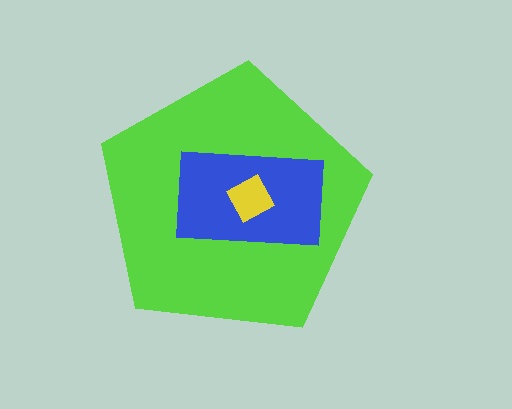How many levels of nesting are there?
3.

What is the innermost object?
The yellow square.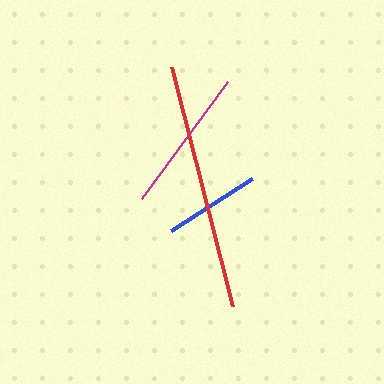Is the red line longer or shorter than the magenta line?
The red line is longer than the magenta line.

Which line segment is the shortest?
The blue line is the shortest at approximately 96 pixels.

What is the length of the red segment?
The red segment is approximately 247 pixels long.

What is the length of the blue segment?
The blue segment is approximately 96 pixels long.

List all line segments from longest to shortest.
From longest to shortest: red, magenta, blue.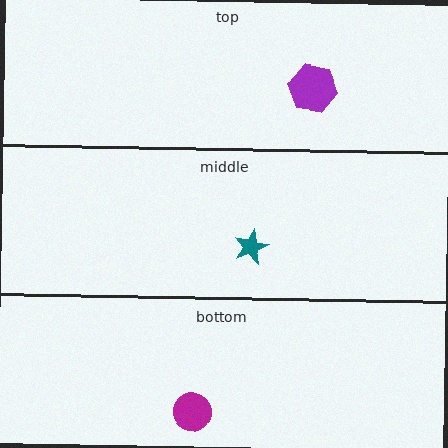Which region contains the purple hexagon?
The top region.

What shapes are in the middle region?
The teal star.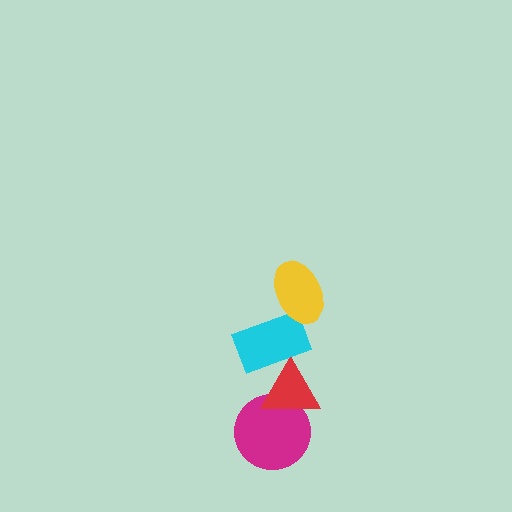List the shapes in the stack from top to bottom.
From top to bottom: the yellow ellipse, the cyan rectangle, the red triangle, the magenta circle.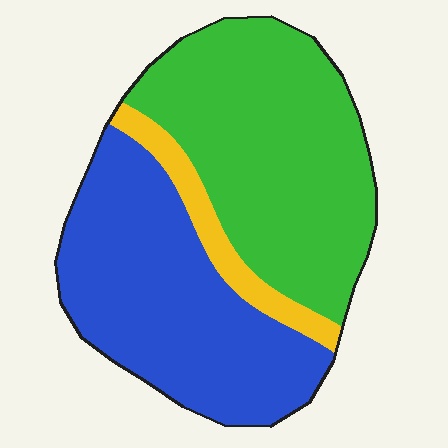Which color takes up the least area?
Yellow, at roughly 10%.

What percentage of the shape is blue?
Blue takes up about two fifths (2/5) of the shape.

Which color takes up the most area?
Green, at roughly 50%.